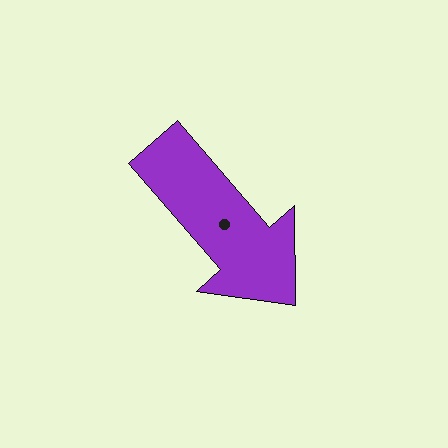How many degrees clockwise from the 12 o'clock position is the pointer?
Approximately 139 degrees.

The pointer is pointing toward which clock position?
Roughly 5 o'clock.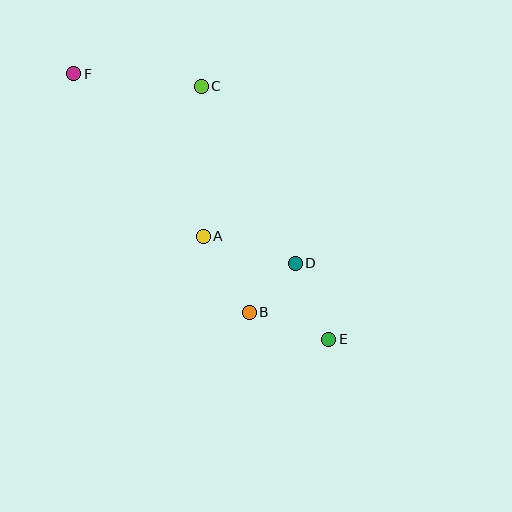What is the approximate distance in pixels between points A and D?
The distance between A and D is approximately 96 pixels.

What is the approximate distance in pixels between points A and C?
The distance between A and C is approximately 150 pixels.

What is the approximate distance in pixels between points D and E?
The distance between D and E is approximately 83 pixels.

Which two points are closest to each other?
Points B and D are closest to each other.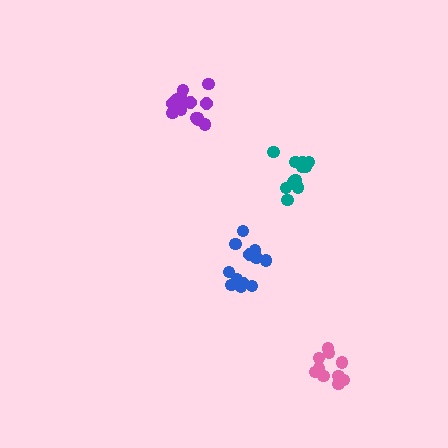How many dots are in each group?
Group 1: 11 dots, Group 2: 12 dots, Group 3: 15 dots, Group 4: 10 dots (48 total).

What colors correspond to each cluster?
The clusters are colored: teal, blue, purple, pink.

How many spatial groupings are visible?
There are 4 spatial groupings.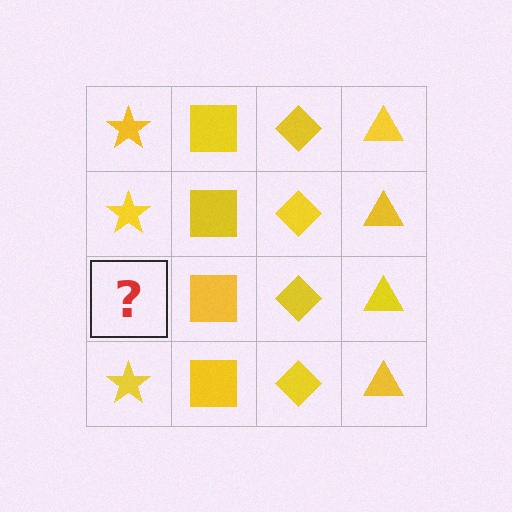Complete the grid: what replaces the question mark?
The question mark should be replaced with a yellow star.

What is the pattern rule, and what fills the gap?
The rule is that each column has a consistent shape. The gap should be filled with a yellow star.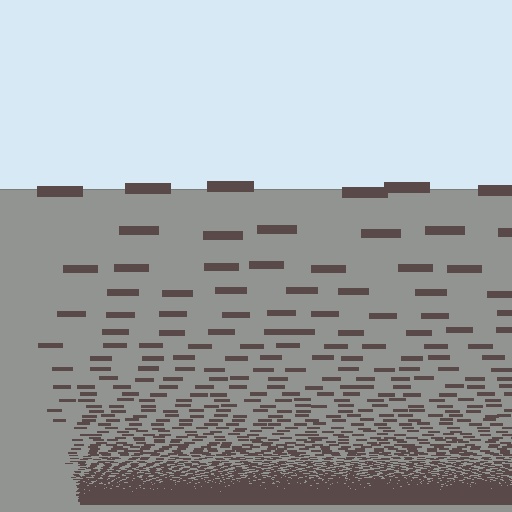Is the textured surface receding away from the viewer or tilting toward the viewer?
The surface appears to tilt toward the viewer. Texture elements get larger and sparser toward the top.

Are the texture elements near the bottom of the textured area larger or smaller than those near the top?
Smaller. The gradient is inverted — elements near the bottom are smaller and denser.